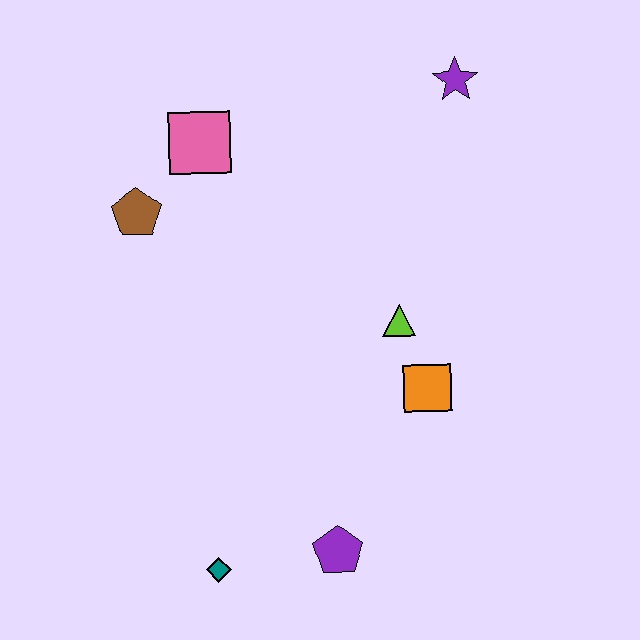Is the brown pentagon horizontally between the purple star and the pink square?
No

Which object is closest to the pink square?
The brown pentagon is closest to the pink square.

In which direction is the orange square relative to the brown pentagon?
The orange square is to the right of the brown pentagon.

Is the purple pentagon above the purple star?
No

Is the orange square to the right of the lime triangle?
Yes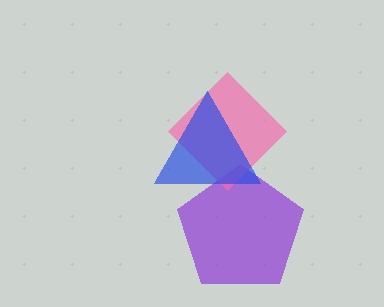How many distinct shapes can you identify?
There are 3 distinct shapes: a purple pentagon, a pink diamond, a blue triangle.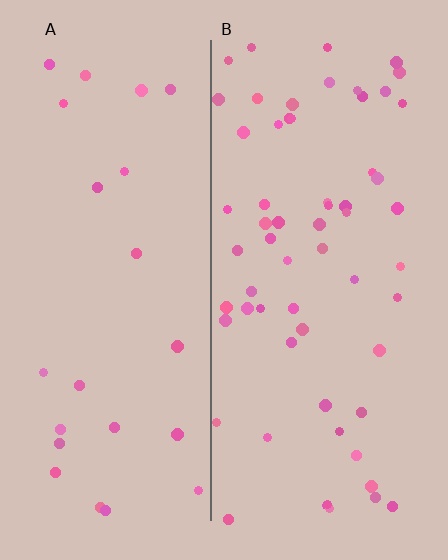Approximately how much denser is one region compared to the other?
Approximately 2.6× — region B over region A.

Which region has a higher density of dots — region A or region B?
B (the right).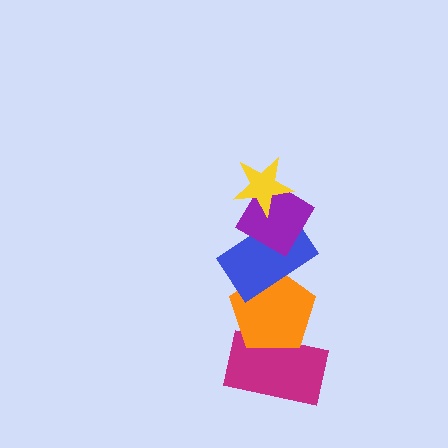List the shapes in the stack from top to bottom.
From top to bottom: the yellow star, the purple diamond, the blue rectangle, the orange pentagon, the magenta rectangle.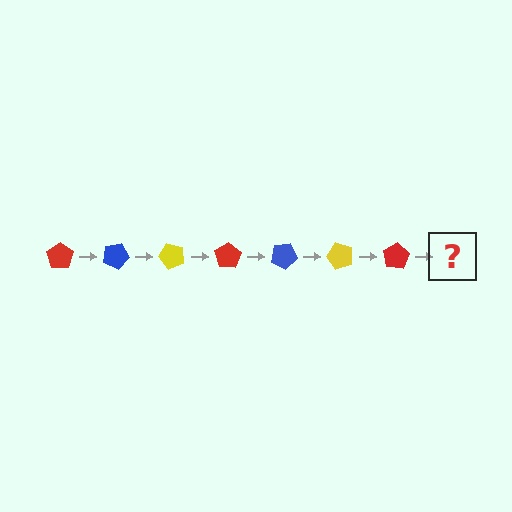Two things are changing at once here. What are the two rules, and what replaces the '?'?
The two rules are that it rotates 25 degrees each step and the color cycles through red, blue, and yellow. The '?' should be a blue pentagon, rotated 175 degrees from the start.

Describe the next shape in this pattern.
It should be a blue pentagon, rotated 175 degrees from the start.